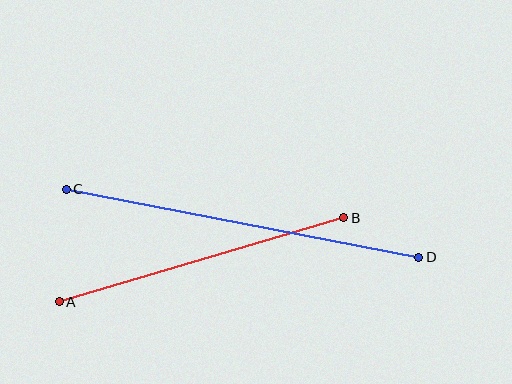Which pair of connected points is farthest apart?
Points C and D are farthest apart.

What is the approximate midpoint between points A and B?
The midpoint is at approximately (202, 260) pixels.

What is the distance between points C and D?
The distance is approximately 359 pixels.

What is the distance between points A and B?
The distance is approximately 297 pixels.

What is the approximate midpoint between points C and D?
The midpoint is at approximately (243, 223) pixels.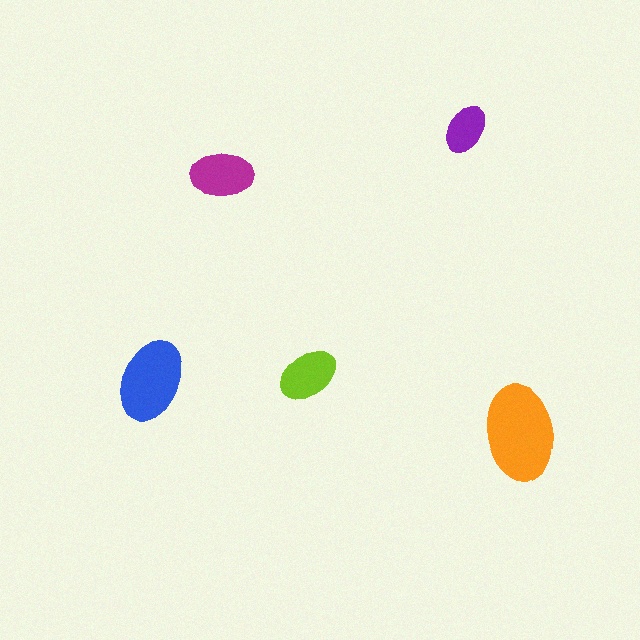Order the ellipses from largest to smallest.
the orange one, the blue one, the magenta one, the lime one, the purple one.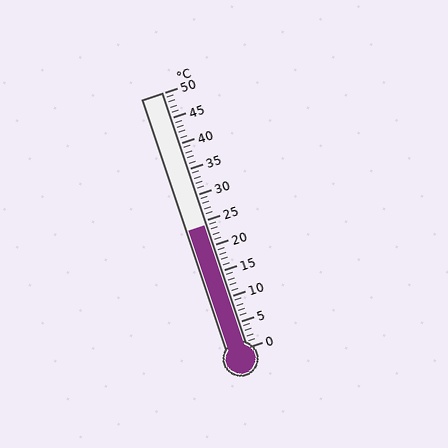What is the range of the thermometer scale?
The thermometer scale ranges from 0°C to 50°C.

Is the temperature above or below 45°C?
The temperature is below 45°C.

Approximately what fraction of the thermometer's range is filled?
The thermometer is filled to approximately 50% of its range.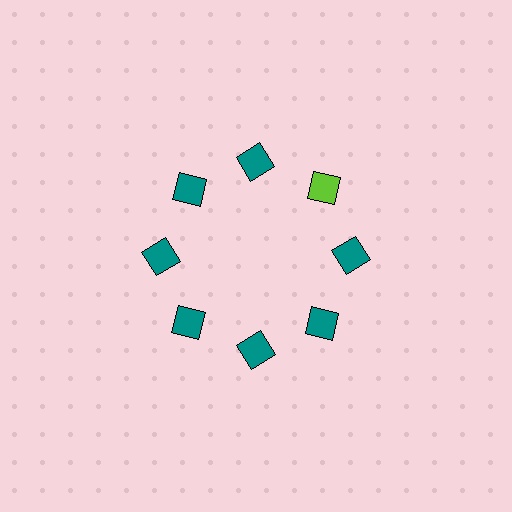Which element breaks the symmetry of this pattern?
The lime diamond at roughly the 2 o'clock position breaks the symmetry. All other shapes are teal diamonds.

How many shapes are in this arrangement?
There are 8 shapes arranged in a ring pattern.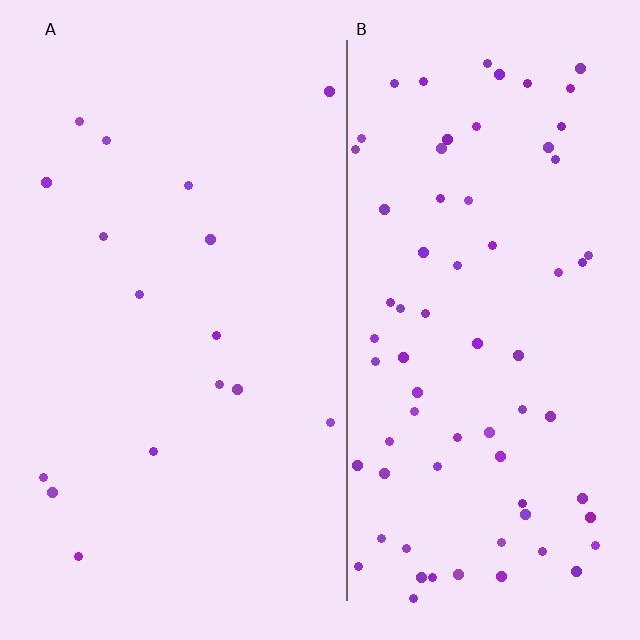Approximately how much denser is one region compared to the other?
Approximately 4.5× — region B over region A.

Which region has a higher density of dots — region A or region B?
B (the right).